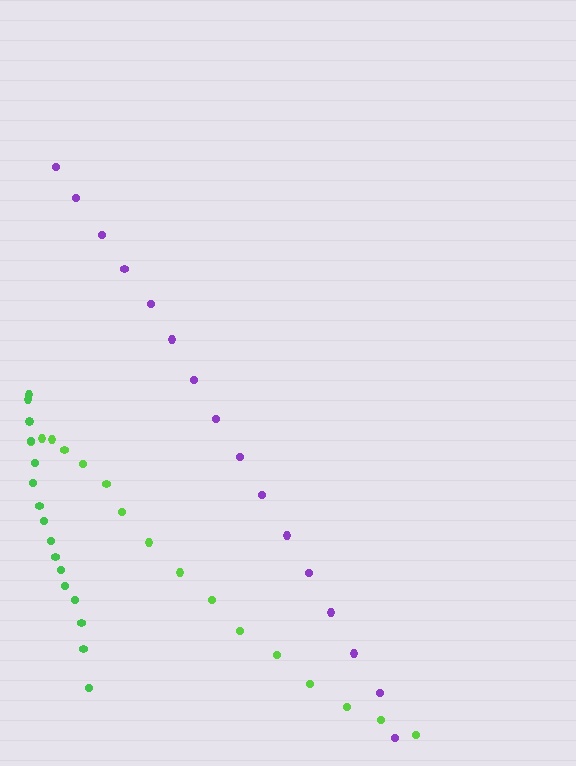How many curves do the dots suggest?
There are 3 distinct paths.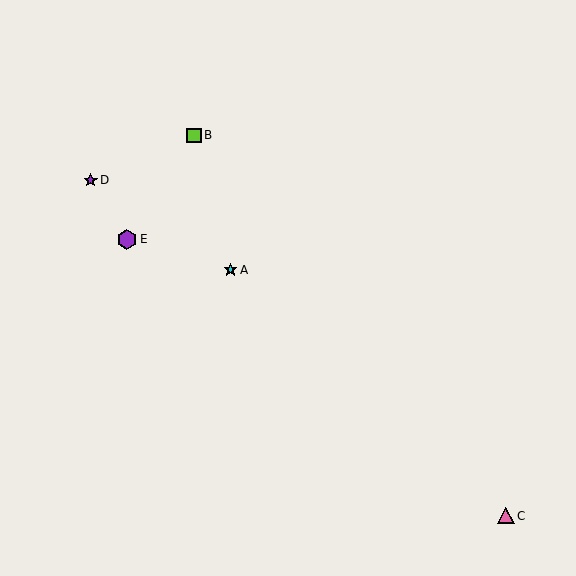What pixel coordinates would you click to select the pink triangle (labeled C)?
Click at (506, 516) to select the pink triangle C.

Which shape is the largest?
The purple hexagon (labeled E) is the largest.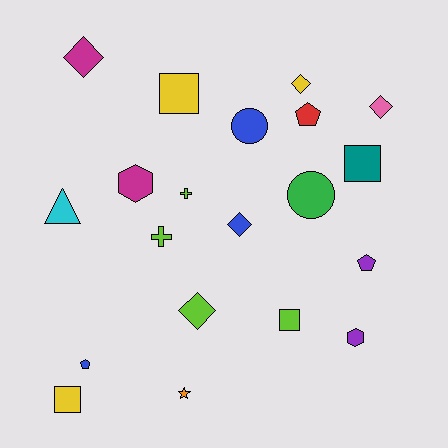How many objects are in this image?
There are 20 objects.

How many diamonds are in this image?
There are 5 diamonds.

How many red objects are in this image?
There is 1 red object.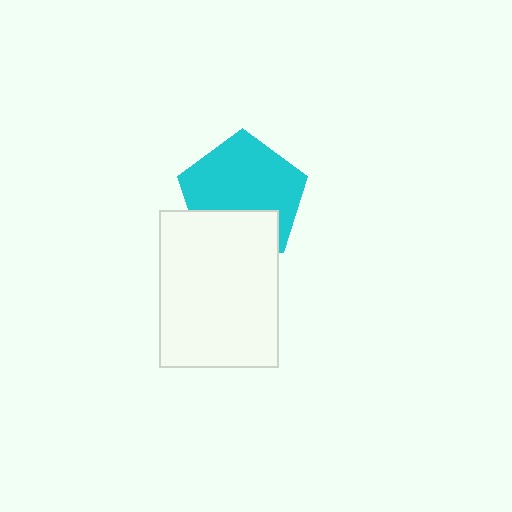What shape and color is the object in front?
The object in front is a white rectangle.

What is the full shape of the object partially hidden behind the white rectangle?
The partially hidden object is a cyan pentagon.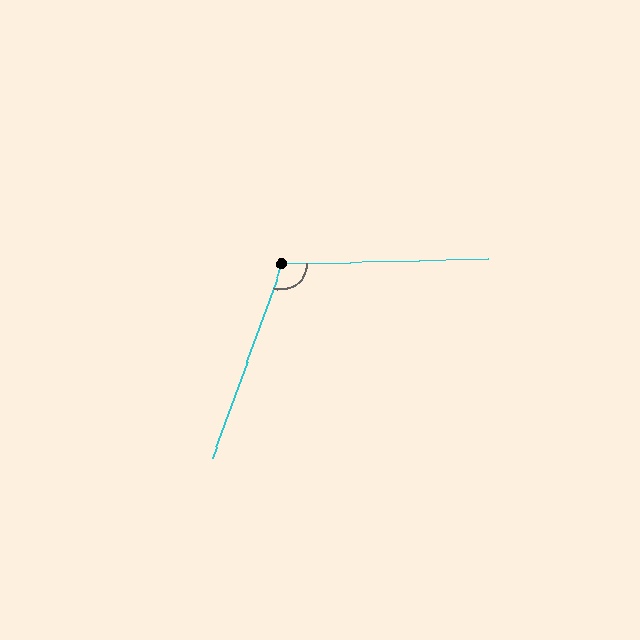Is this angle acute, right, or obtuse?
It is obtuse.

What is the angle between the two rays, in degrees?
Approximately 111 degrees.